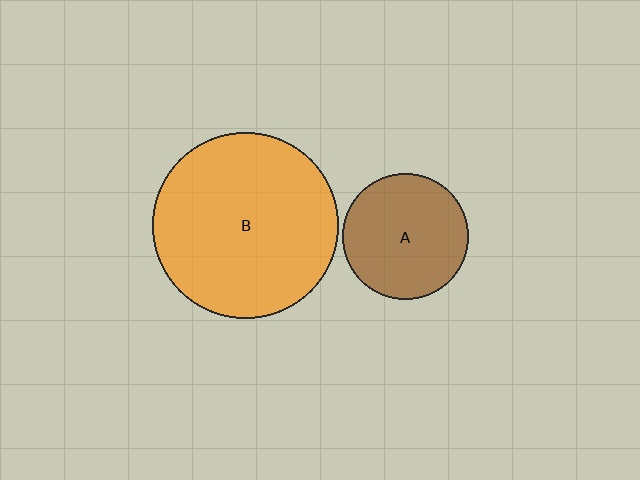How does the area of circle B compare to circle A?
Approximately 2.2 times.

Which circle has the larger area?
Circle B (orange).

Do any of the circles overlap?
No, none of the circles overlap.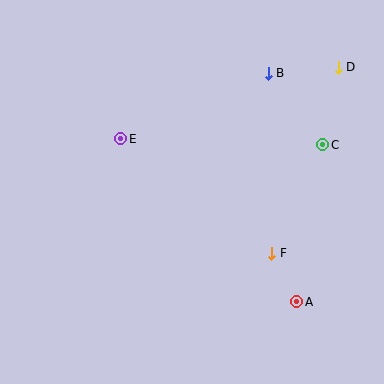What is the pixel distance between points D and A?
The distance between D and A is 238 pixels.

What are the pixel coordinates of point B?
Point B is at (268, 73).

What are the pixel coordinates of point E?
Point E is at (121, 139).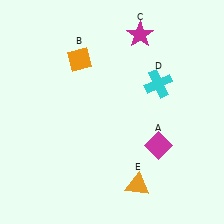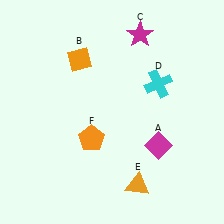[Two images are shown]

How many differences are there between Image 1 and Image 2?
There is 1 difference between the two images.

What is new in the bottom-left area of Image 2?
An orange pentagon (F) was added in the bottom-left area of Image 2.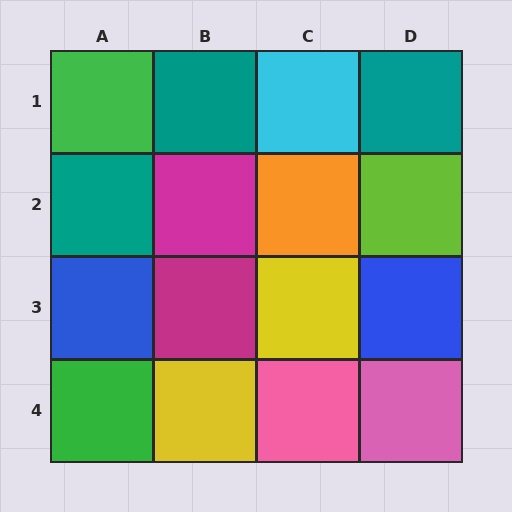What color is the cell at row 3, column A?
Blue.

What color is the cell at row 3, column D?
Blue.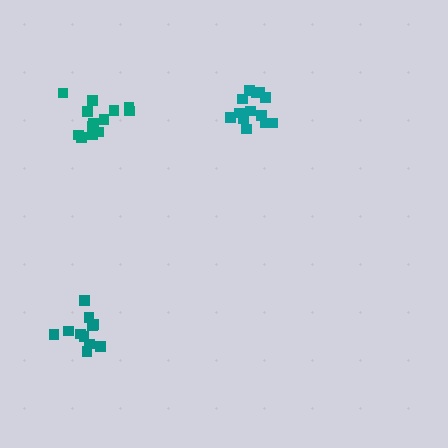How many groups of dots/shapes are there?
There are 3 groups.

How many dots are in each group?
Group 1: 13 dots, Group 2: 13 dots, Group 3: 12 dots (38 total).